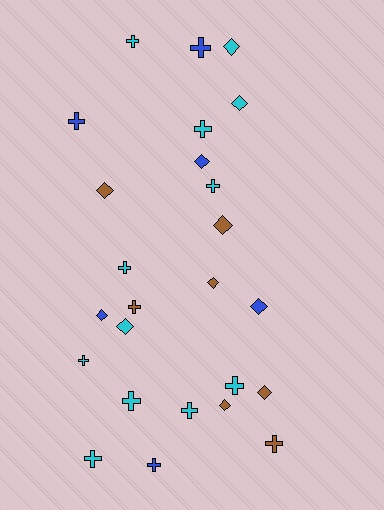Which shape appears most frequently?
Cross, with 14 objects.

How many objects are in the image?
There are 25 objects.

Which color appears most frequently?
Cyan, with 12 objects.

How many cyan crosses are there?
There are 9 cyan crosses.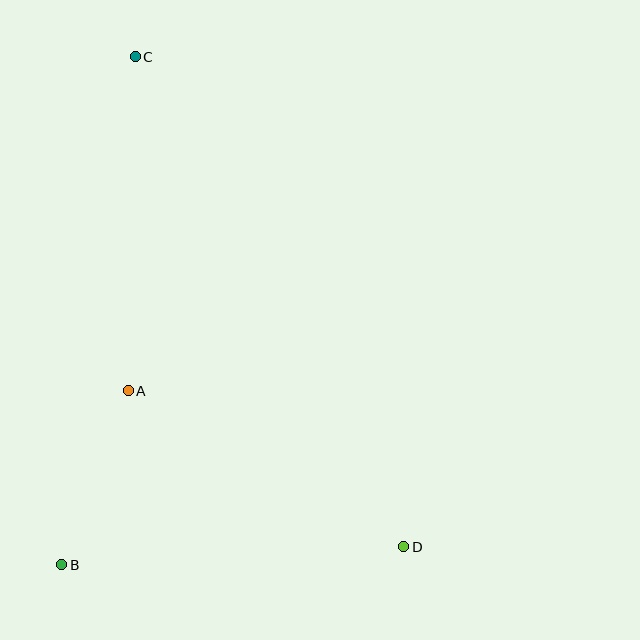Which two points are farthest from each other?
Points C and D are farthest from each other.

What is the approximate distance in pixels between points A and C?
The distance between A and C is approximately 334 pixels.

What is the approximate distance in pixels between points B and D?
The distance between B and D is approximately 343 pixels.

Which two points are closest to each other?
Points A and B are closest to each other.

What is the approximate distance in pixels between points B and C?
The distance between B and C is approximately 513 pixels.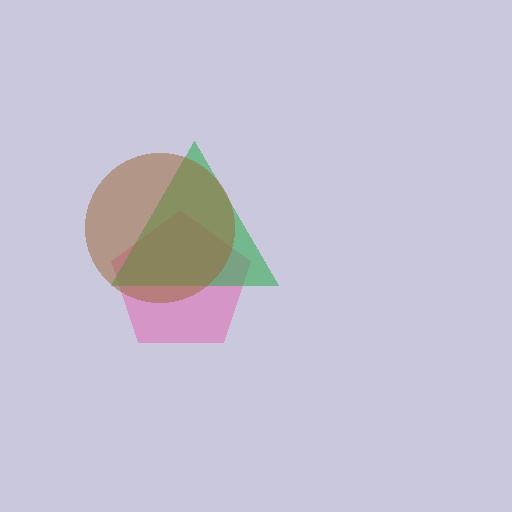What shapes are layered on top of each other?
The layered shapes are: a pink pentagon, a green triangle, a brown circle.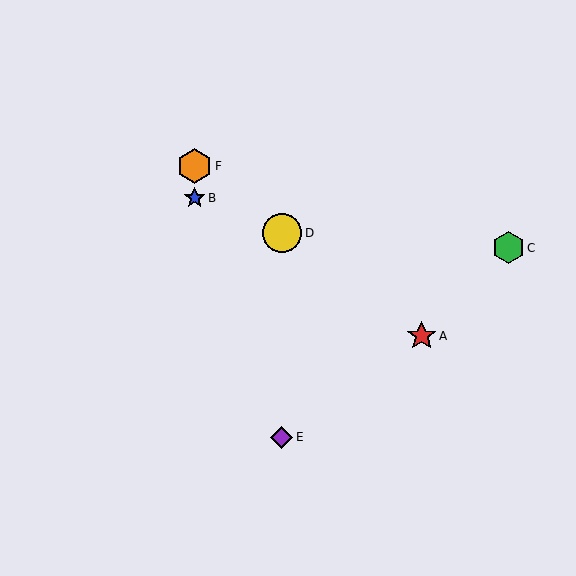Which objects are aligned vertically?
Objects B, F are aligned vertically.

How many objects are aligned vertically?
2 objects (B, F) are aligned vertically.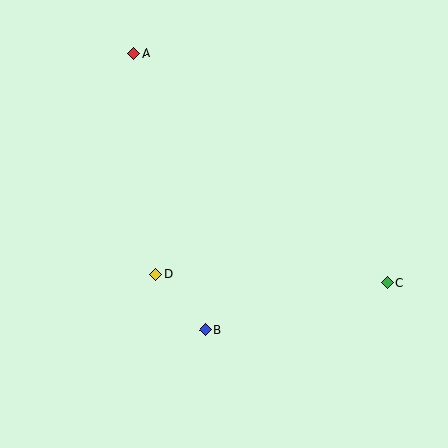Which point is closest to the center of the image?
Point D at (156, 275) is closest to the center.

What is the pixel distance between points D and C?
The distance between D and C is 232 pixels.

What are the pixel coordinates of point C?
Point C is at (387, 283).